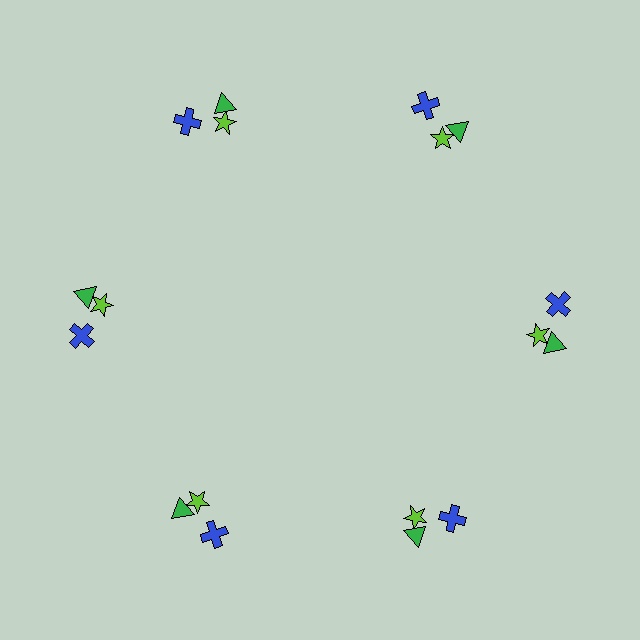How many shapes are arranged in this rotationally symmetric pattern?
There are 18 shapes, arranged in 6 groups of 3.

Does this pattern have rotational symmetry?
Yes, this pattern has 6-fold rotational symmetry. It looks the same after rotating 60 degrees around the center.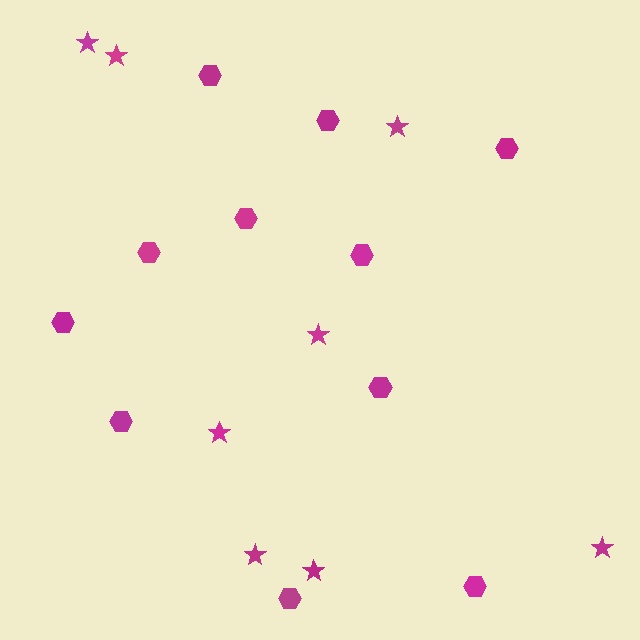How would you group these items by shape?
There are 2 groups: one group of hexagons (11) and one group of stars (8).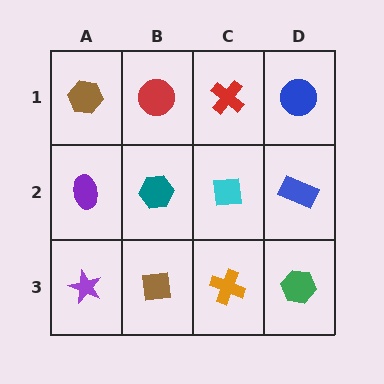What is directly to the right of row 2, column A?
A teal hexagon.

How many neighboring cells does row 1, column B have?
3.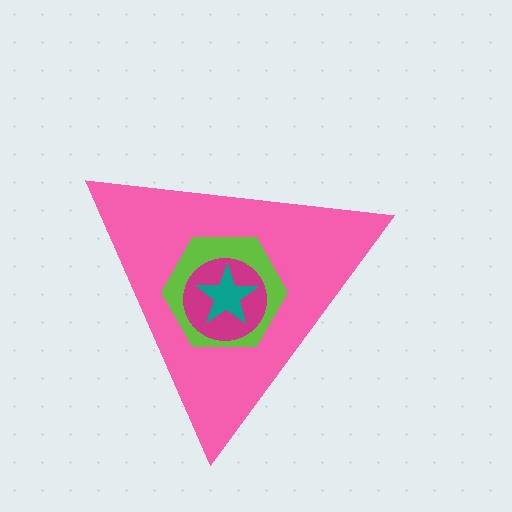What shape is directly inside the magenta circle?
The teal star.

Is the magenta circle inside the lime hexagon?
Yes.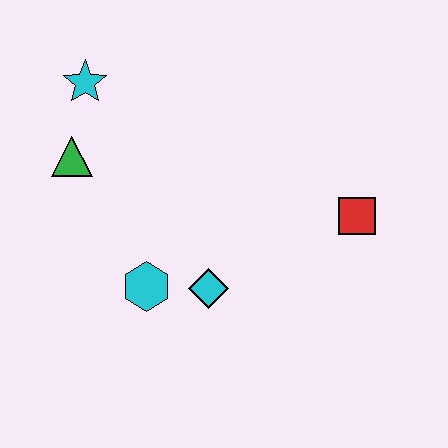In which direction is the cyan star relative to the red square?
The cyan star is to the left of the red square.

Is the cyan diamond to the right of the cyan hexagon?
Yes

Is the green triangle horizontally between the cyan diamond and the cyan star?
No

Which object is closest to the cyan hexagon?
The cyan diamond is closest to the cyan hexagon.